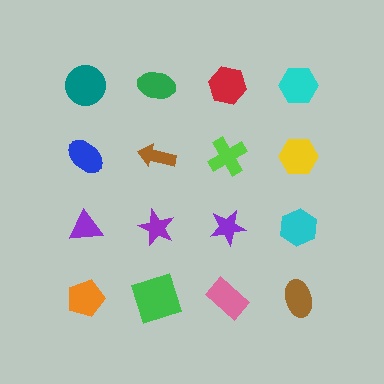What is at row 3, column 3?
A purple star.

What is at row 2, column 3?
A lime cross.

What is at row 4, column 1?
An orange pentagon.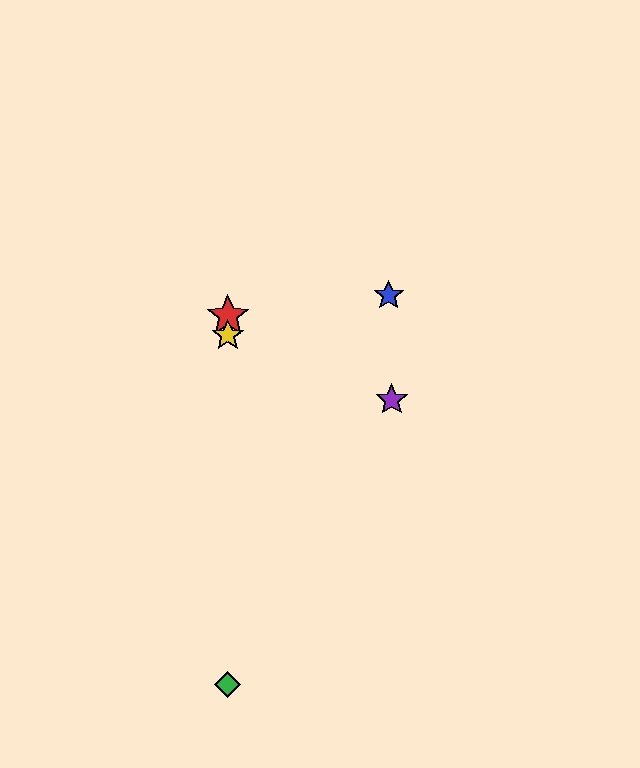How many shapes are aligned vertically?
3 shapes (the red star, the green diamond, the yellow star) are aligned vertically.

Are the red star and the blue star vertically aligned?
No, the red star is at x≈228 and the blue star is at x≈389.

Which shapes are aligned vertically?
The red star, the green diamond, the yellow star are aligned vertically.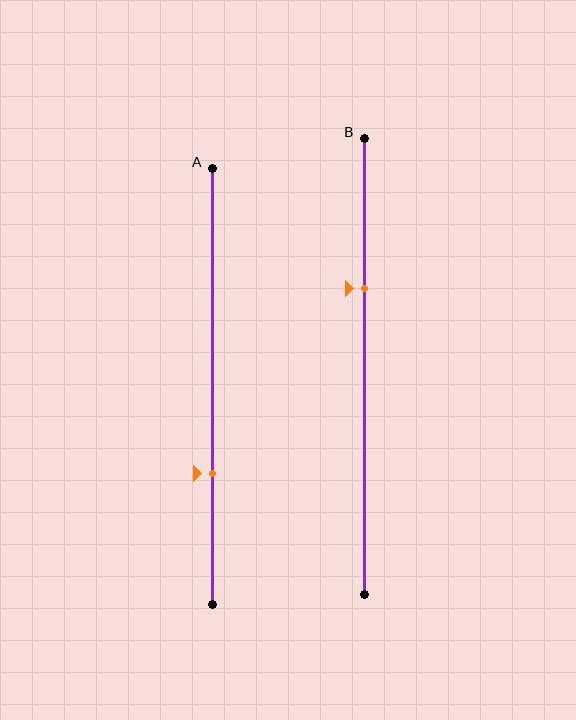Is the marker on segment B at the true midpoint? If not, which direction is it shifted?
No, the marker on segment B is shifted upward by about 17% of the segment length.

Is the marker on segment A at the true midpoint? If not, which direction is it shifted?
No, the marker on segment A is shifted downward by about 20% of the segment length.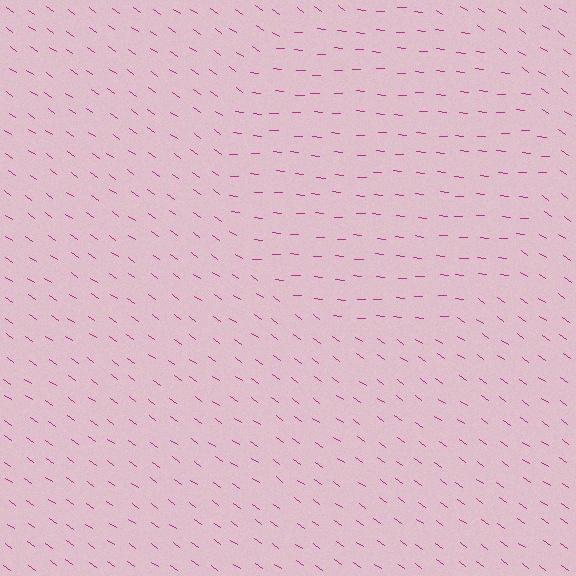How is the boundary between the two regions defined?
The boundary is defined purely by a change in line orientation (approximately 31 degrees difference). All lines are the same color and thickness.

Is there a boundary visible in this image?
Yes, there is a texture boundary formed by a change in line orientation.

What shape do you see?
I see a circle.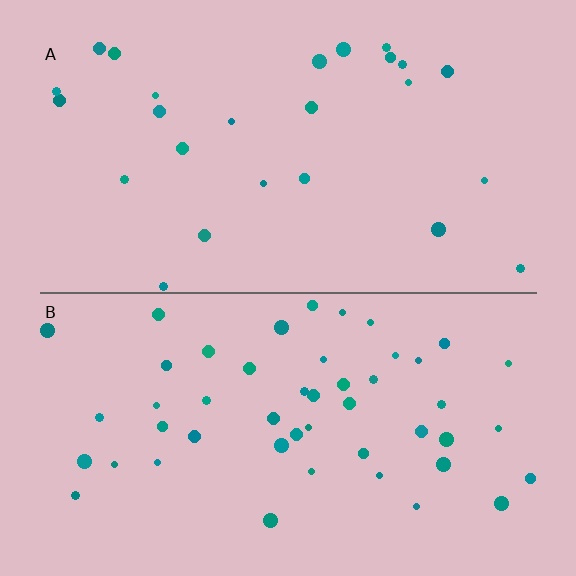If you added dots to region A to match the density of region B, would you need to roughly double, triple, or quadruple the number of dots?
Approximately double.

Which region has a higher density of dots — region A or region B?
B (the bottom).